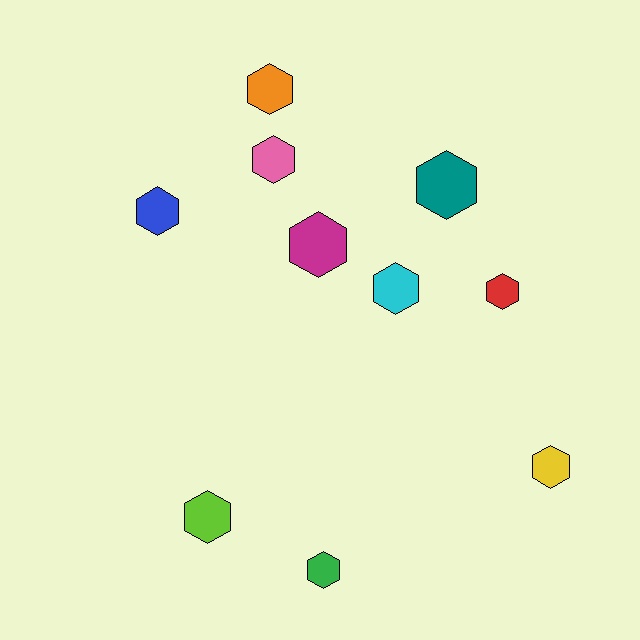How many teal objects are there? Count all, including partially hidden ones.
There is 1 teal object.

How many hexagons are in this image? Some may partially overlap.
There are 10 hexagons.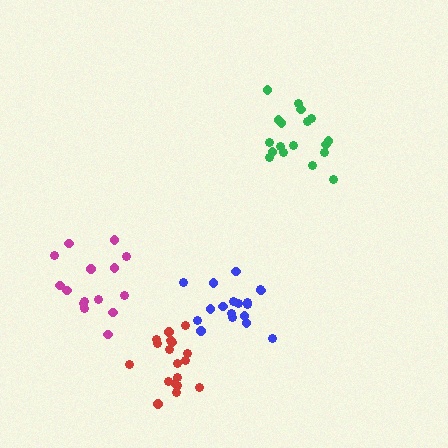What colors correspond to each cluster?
The clusters are colored: magenta, green, red, blue.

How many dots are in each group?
Group 1: 15 dots, Group 2: 18 dots, Group 3: 18 dots, Group 4: 18 dots (69 total).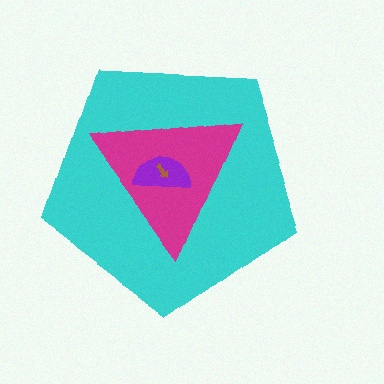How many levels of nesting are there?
4.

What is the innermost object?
The brown arrow.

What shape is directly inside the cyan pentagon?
The magenta triangle.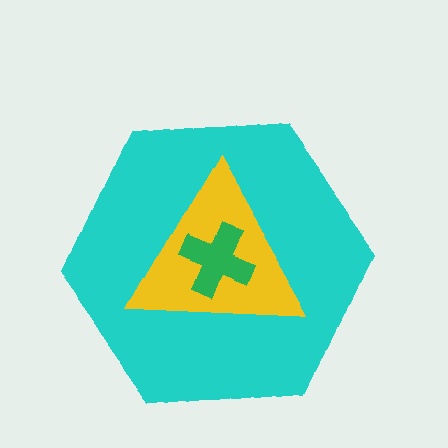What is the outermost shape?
The cyan hexagon.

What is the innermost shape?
The green cross.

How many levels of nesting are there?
3.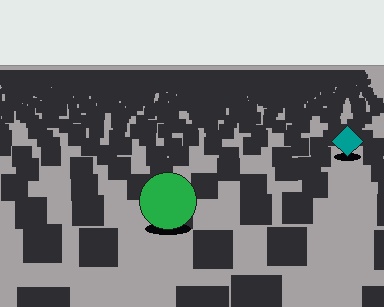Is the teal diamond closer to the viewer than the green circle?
No. The green circle is closer — you can tell from the texture gradient: the ground texture is coarser near it.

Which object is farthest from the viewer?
The teal diamond is farthest from the viewer. It appears smaller and the ground texture around it is denser.